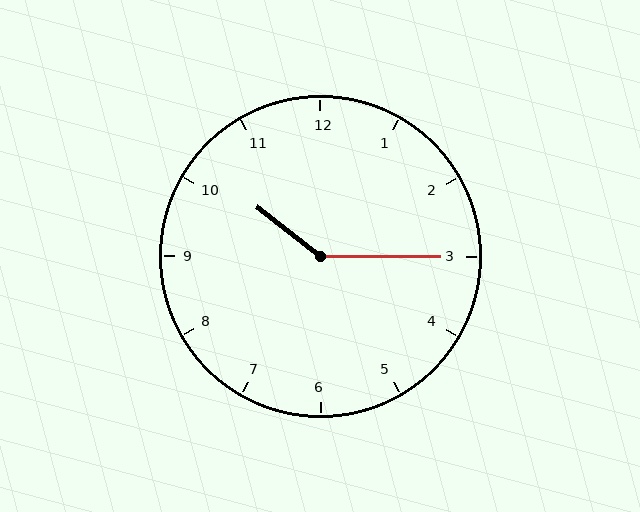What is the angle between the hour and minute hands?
Approximately 142 degrees.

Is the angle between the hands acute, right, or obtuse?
It is obtuse.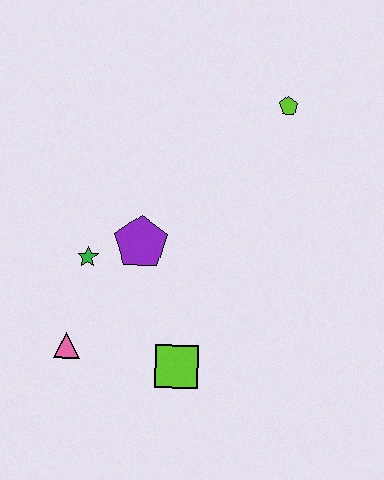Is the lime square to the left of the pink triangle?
No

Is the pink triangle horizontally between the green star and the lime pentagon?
No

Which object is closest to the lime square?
The pink triangle is closest to the lime square.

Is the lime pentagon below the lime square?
No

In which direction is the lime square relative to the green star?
The lime square is below the green star.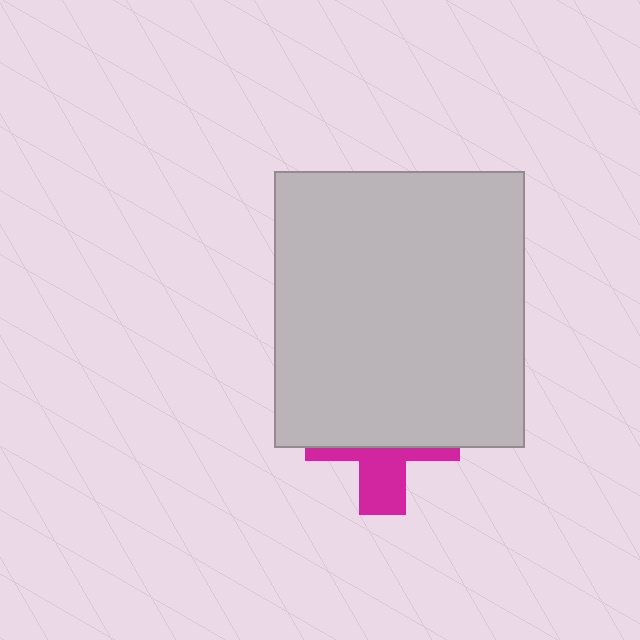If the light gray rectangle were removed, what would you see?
You would see the complete magenta cross.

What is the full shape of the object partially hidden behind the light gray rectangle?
The partially hidden object is a magenta cross.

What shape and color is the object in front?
The object in front is a light gray rectangle.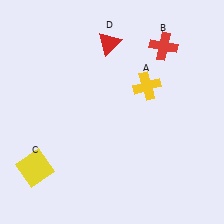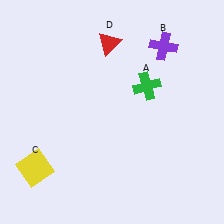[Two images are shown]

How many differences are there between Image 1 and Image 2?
There are 2 differences between the two images.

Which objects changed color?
A changed from yellow to green. B changed from red to purple.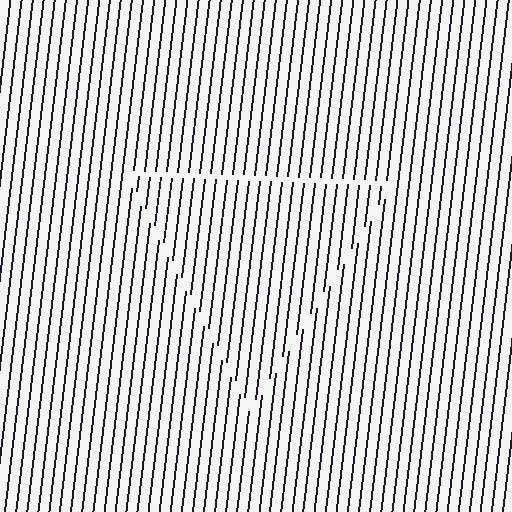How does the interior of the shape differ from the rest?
The interior of the shape contains the same grating, shifted by half a period — the contour is defined by the phase discontinuity where line-ends from the inner and outer gratings abut.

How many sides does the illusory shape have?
3 sides — the line-ends trace a triangle.